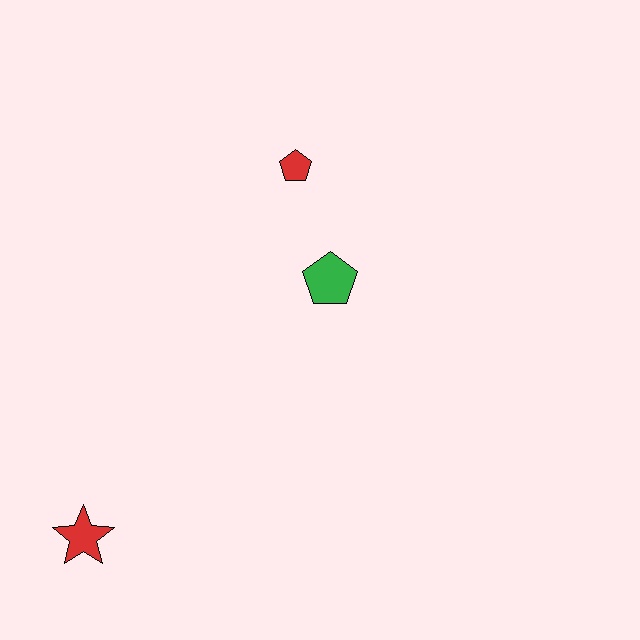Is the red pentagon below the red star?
No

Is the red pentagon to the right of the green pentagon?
No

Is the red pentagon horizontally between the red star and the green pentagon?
Yes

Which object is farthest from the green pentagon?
The red star is farthest from the green pentagon.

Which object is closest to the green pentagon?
The red pentagon is closest to the green pentagon.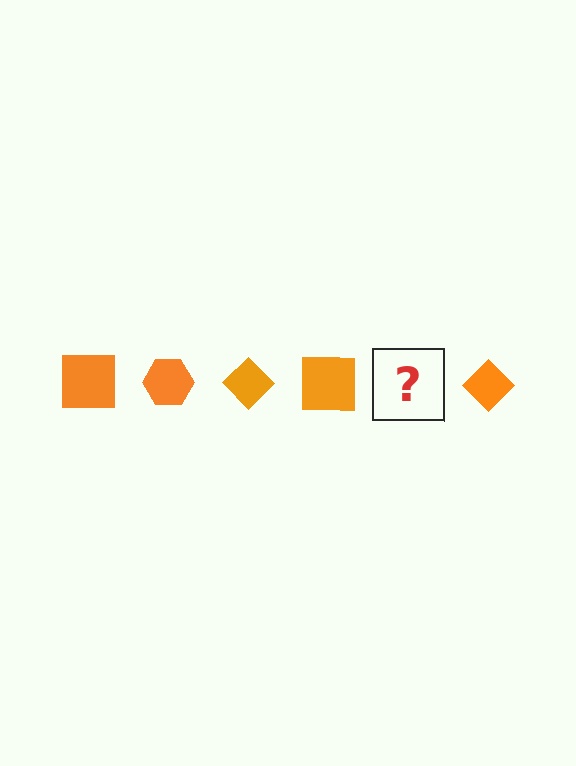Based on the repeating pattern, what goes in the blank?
The blank should be an orange hexagon.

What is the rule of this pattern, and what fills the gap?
The rule is that the pattern cycles through square, hexagon, diamond shapes in orange. The gap should be filled with an orange hexagon.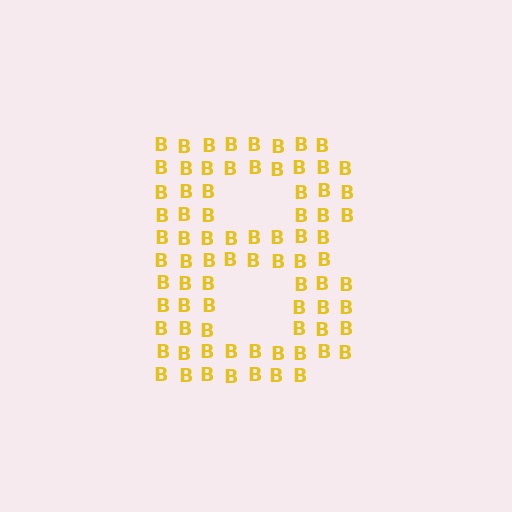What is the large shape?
The large shape is the letter B.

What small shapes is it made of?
It is made of small letter B's.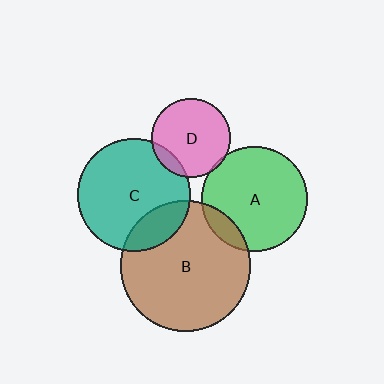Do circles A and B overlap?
Yes.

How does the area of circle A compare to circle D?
Approximately 1.8 times.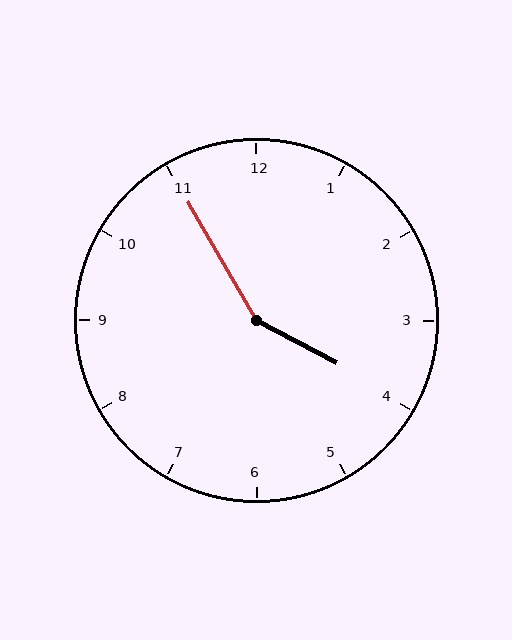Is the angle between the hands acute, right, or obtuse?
It is obtuse.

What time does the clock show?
3:55.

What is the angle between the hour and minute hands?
Approximately 148 degrees.